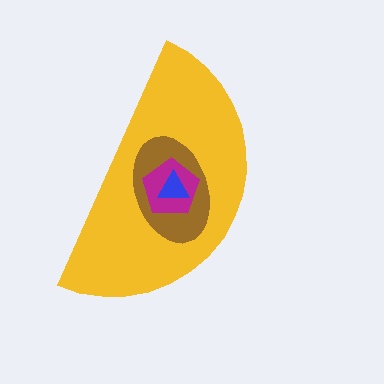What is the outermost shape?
The yellow semicircle.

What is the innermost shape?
The blue triangle.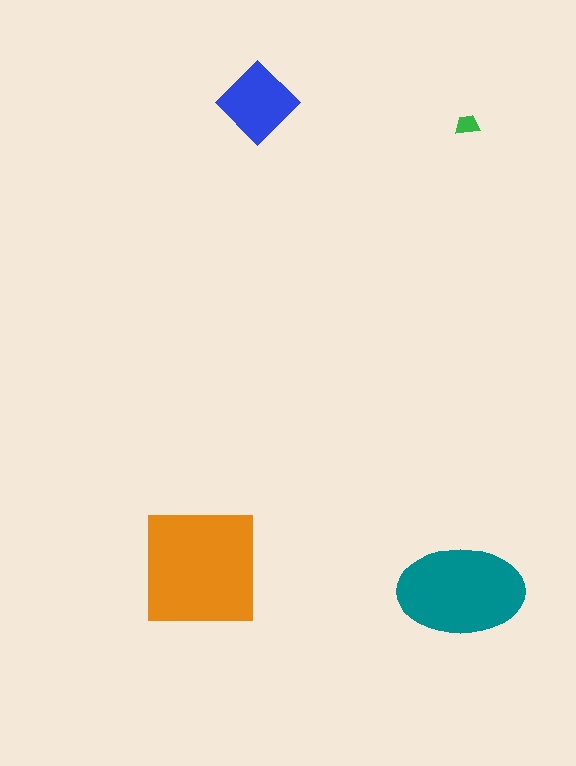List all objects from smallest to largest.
The green trapezoid, the blue diamond, the teal ellipse, the orange square.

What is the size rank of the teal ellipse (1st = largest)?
2nd.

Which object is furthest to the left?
The orange square is leftmost.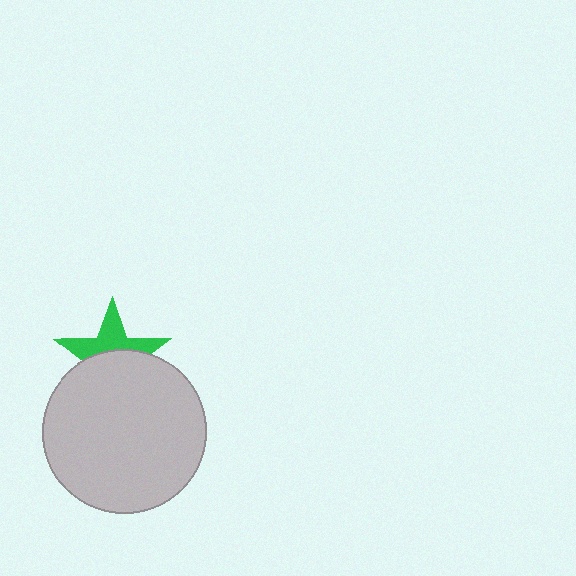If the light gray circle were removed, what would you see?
You would see the complete green star.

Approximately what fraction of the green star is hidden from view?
Roughly 55% of the green star is hidden behind the light gray circle.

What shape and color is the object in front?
The object in front is a light gray circle.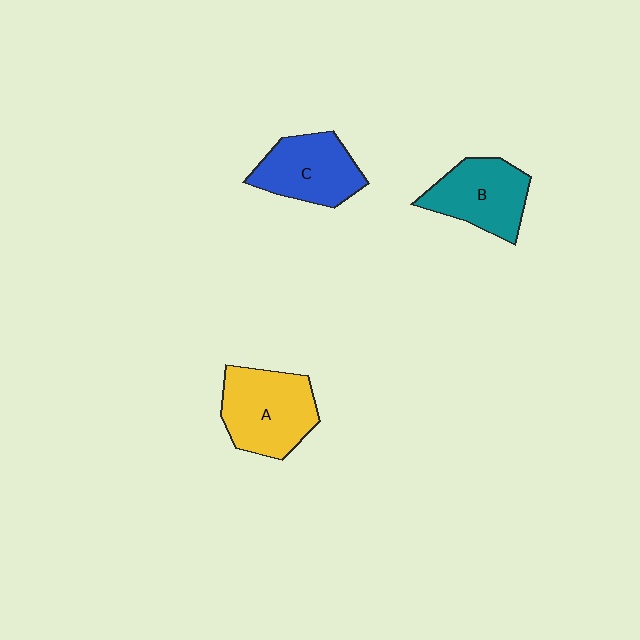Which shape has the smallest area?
Shape B (teal).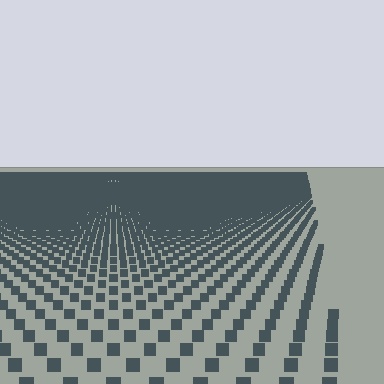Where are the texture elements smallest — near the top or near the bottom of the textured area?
Near the top.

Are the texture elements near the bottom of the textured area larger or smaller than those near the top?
Larger. Near the bottom, elements are closer to the viewer and appear at a bigger on-screen size.